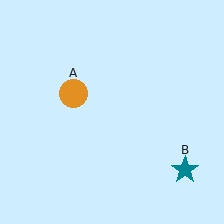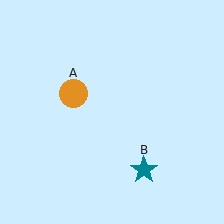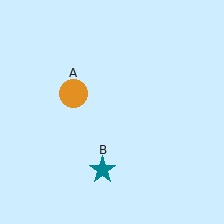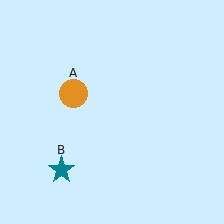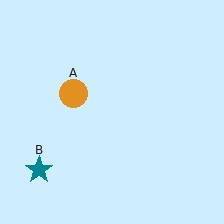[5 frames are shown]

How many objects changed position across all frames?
1 object changed position: teal star (object B).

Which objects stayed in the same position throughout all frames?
Orange circle (object A) remained stationary.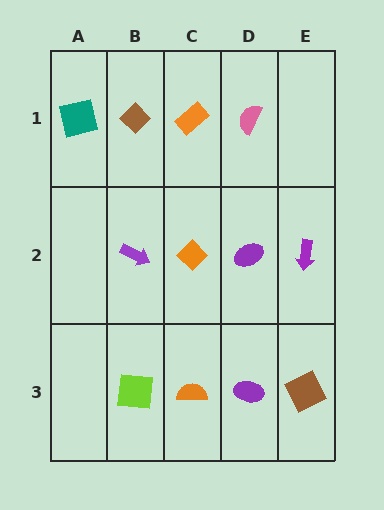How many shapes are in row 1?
4 shapes.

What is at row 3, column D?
A purple ellipse.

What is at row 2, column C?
An orange diamond.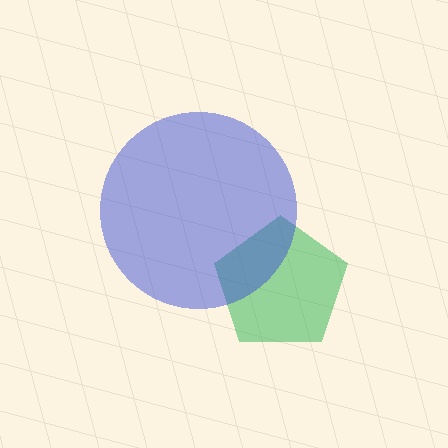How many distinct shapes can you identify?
There are 2 distinct shapes: a green pentagon, a blue circle.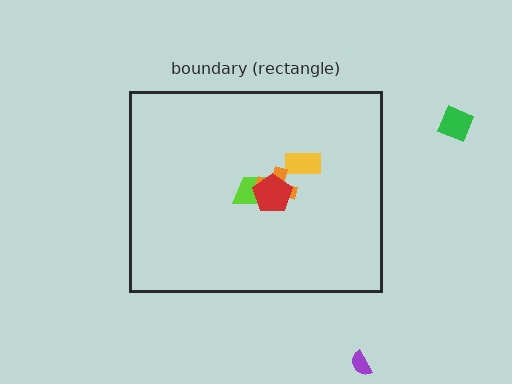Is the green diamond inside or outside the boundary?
Outside.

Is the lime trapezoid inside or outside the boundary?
Inside.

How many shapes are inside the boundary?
4 inside, 2 outside.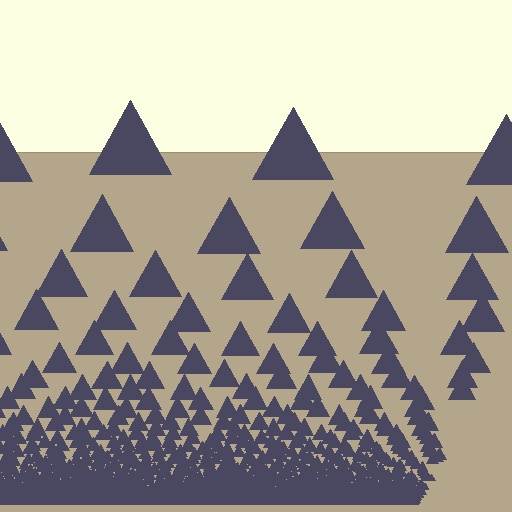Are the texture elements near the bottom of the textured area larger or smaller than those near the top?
Smaller. The gradient is inverted — elements near the bottom are smaller and denser.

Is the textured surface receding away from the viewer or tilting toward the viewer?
The surface appears to tilt toward the viewer. Texture elements get larger and sparser toward the top.